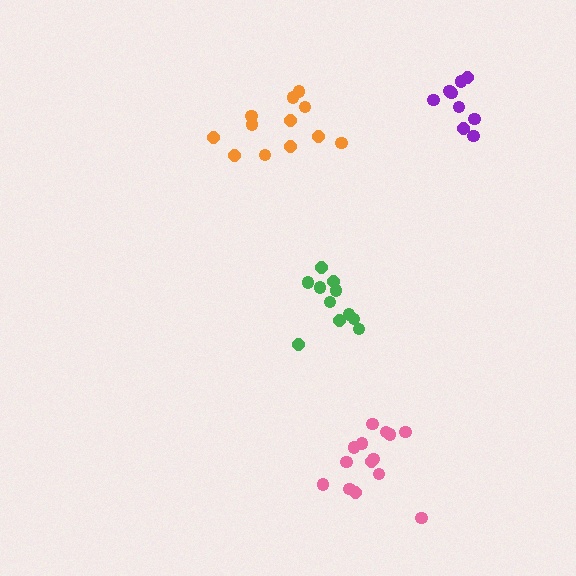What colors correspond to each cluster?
The clusters are colored: orange, green, pink, purple.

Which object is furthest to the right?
The purple cluster is rightmost.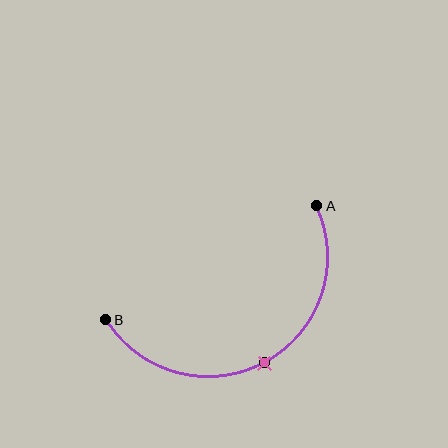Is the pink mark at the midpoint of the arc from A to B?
Yes. The pink mark lies on the arc at equal arc-length from both A and B — it is the arc midpoint.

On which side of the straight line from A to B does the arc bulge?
The arc bulges below the straight line connecting A and B.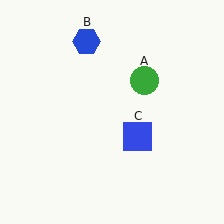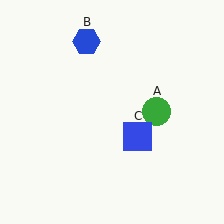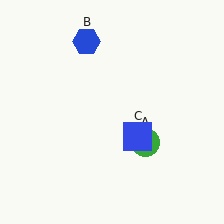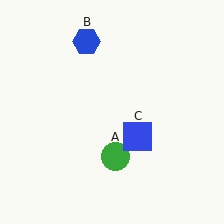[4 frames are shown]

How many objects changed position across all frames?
1 object changed position: green circle (object A).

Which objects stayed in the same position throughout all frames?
Blue hexagon (object B) and blue square (object C) remained stationary.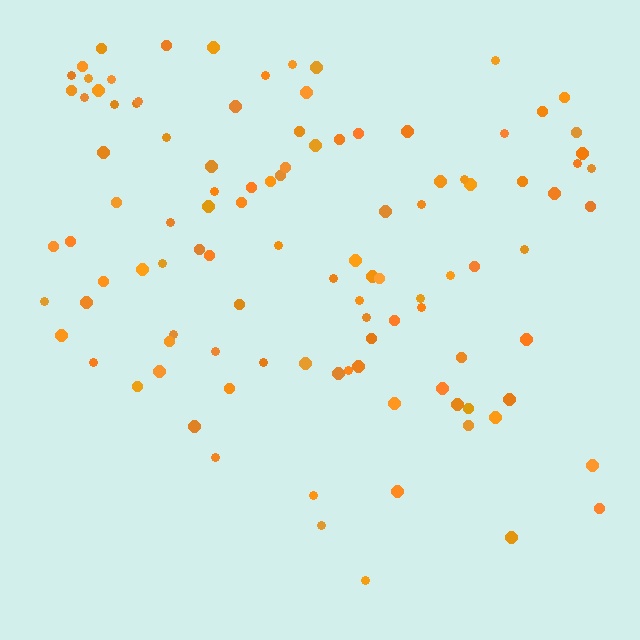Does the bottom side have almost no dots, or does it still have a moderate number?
Still a moderate number, just noticeably fewer than the top.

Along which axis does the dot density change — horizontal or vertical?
Vertical.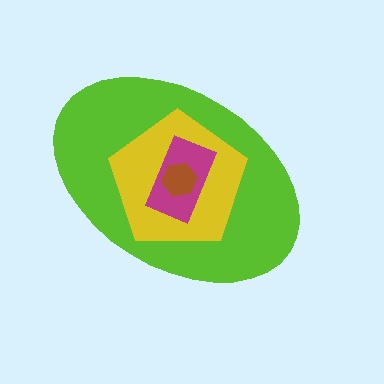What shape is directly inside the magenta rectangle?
The brown hexagon.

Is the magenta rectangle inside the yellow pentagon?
Yes.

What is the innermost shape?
The brown hexagon.